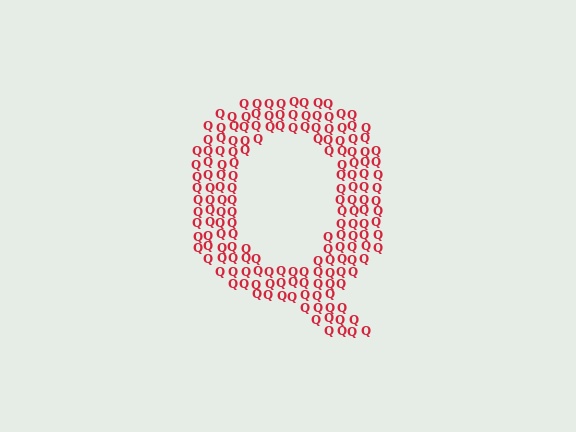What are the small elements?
The small elements are letter Q's.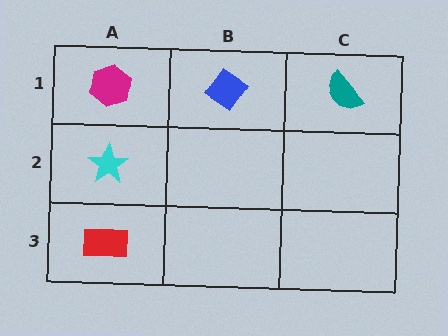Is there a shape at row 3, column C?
No, that cell is empty.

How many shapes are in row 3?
1 shape.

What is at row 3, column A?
A red rectangle.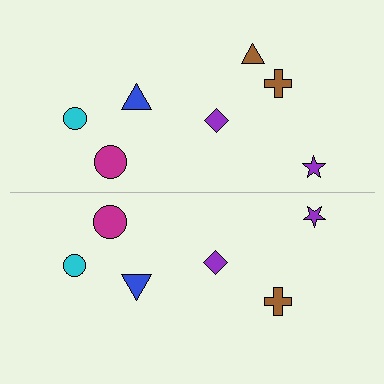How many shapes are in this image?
There are 13 shapes in this image.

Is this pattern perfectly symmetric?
No, the pattern is not perfectly symmetric. A brown triangle is missing from the bottom side.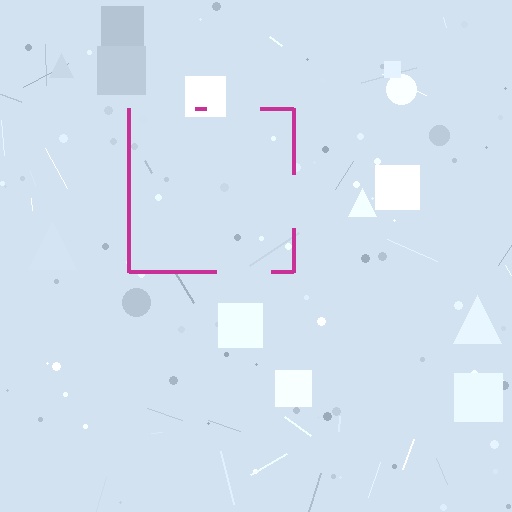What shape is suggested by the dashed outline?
The dashed outline suggests a square.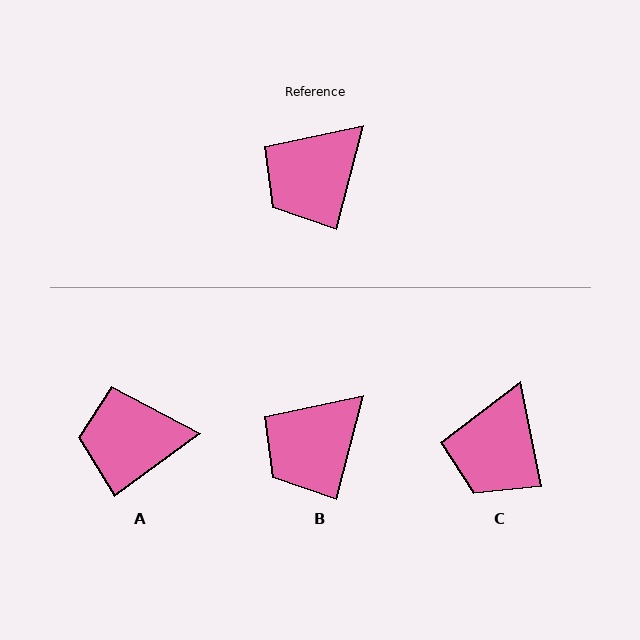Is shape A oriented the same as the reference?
No, it is off by about 40 degrees.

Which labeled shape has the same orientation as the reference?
B.